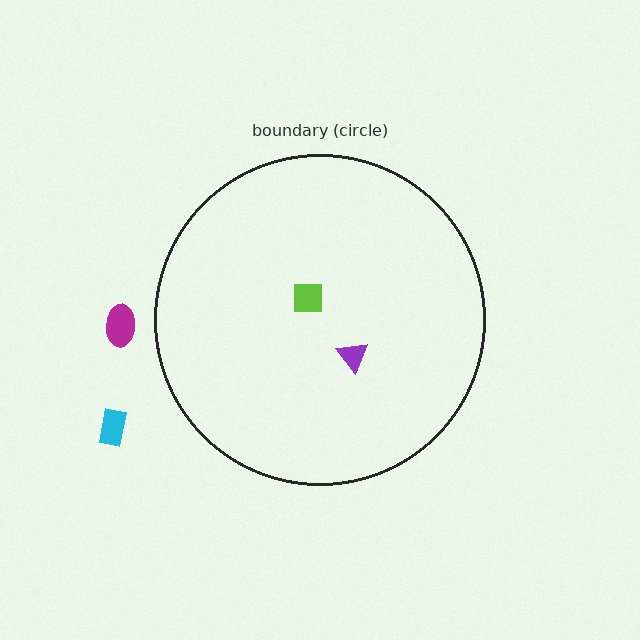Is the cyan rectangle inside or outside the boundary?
Outside.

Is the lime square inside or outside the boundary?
Inside.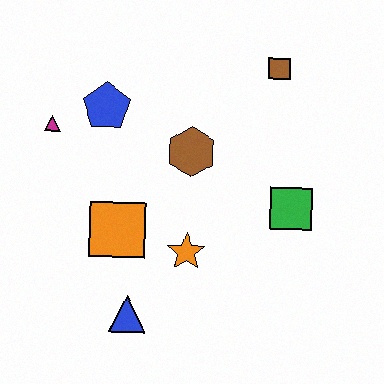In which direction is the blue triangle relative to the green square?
The blue triangle is to the left of the green square.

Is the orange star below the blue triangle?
No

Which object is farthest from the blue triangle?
The brown square is farthest from the blue triangle.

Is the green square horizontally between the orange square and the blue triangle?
No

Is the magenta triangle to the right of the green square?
No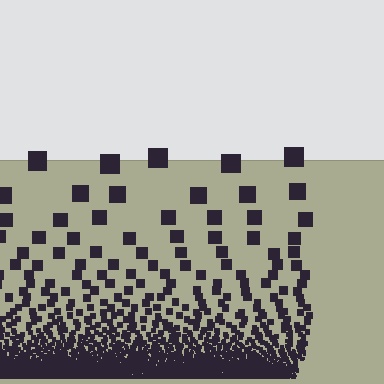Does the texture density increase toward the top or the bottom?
Density increases toward the bottom.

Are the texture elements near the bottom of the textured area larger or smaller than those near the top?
Smaller. The gradient is inverted — elements near the bottom are smaller and denser.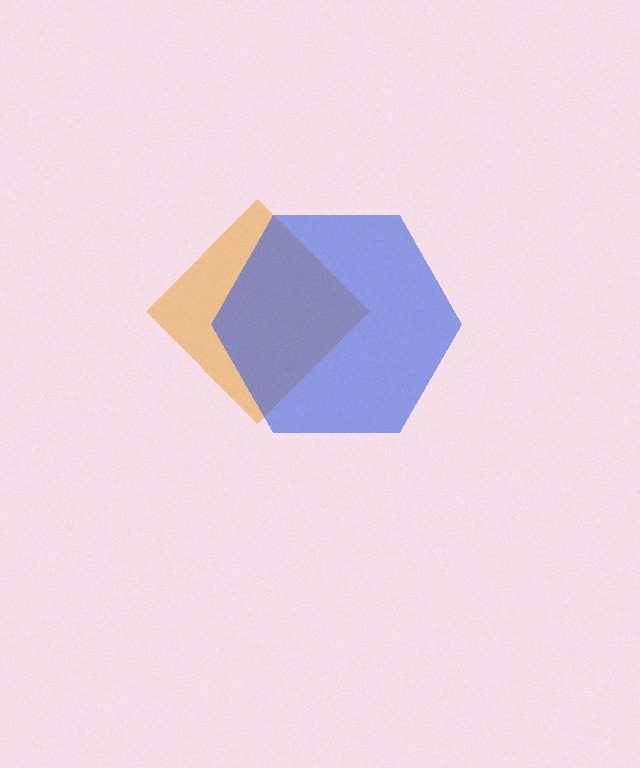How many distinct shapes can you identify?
There are 2 distinct shapes: an orange diamond, a blue hexagon.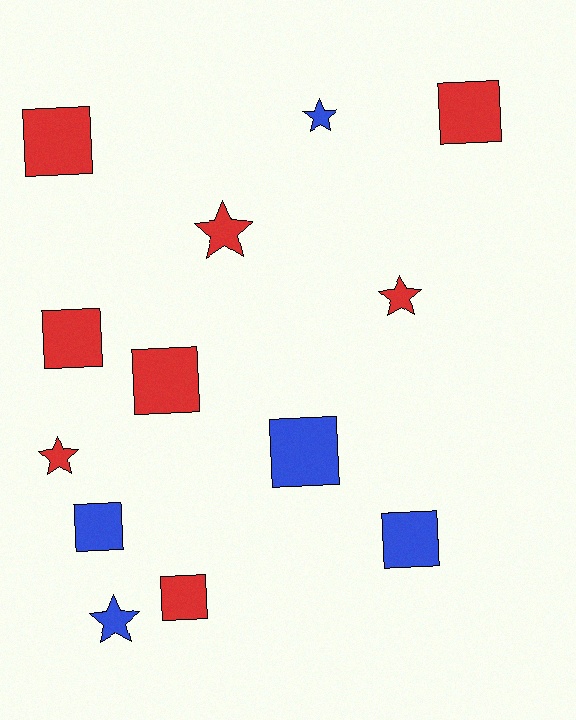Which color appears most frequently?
Red, with 8 objects.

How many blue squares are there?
There are 3 blue squares.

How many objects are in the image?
There are 13 objects.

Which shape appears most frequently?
Square, with 8 objects.